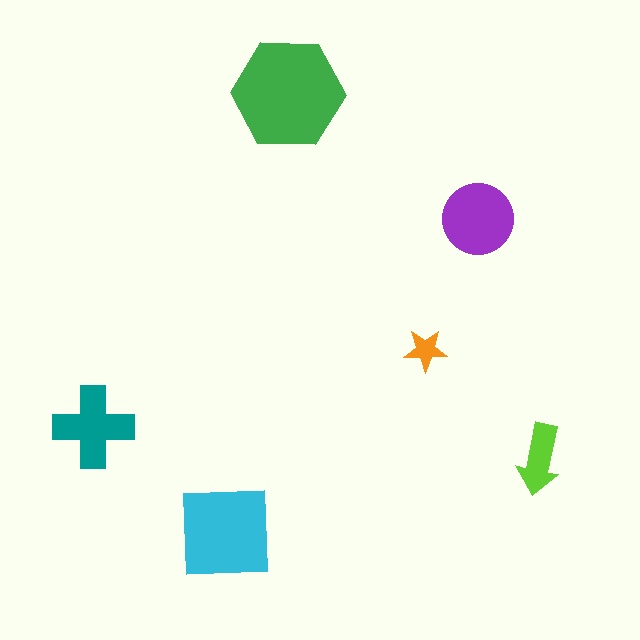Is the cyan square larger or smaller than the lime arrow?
Larger.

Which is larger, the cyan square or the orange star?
The cyan square.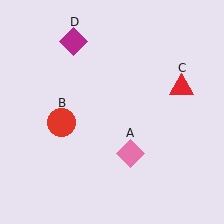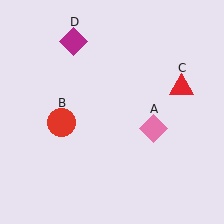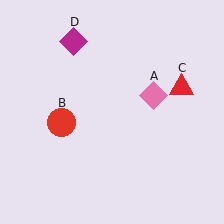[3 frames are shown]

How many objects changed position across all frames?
1 object changed position: pink diamond (object A).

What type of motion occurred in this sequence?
The pink diamond (object A) rotated counterclockwise around the center of the scene.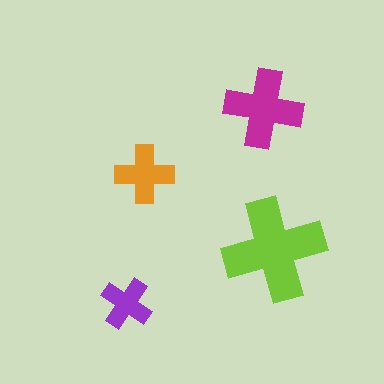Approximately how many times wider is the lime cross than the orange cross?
About 1.5 times wider.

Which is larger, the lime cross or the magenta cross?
The lime one.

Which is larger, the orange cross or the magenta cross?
The magenta one.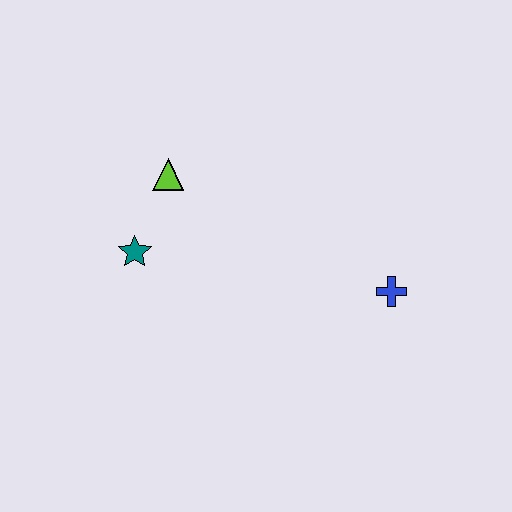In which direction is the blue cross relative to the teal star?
The blue cross is to the right of the teal star.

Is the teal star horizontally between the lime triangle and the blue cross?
No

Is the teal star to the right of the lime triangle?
No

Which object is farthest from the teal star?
The blue cross is farthest from the teal star.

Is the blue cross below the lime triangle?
Yes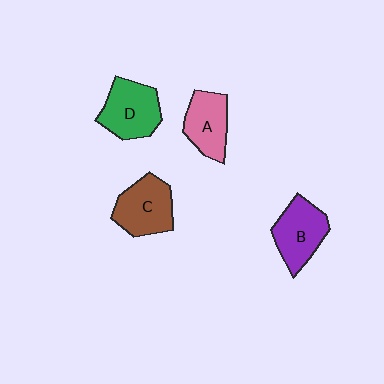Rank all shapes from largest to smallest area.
From largest to smallest: D (green), C (brown), B (purple), A (pink).